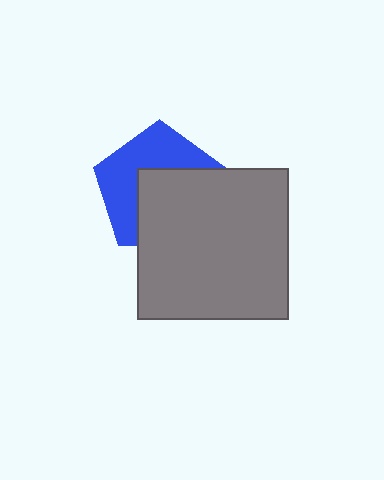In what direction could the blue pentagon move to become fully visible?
The blue pentagon could move toward the upper-left. That would shift it out from behind the gray square entirely.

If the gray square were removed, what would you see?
You would see the complete blue pentagon.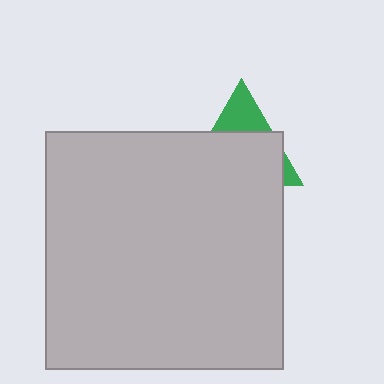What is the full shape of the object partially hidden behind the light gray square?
The partially hidden object is a green triangle.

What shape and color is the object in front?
The object in front is a light gray square.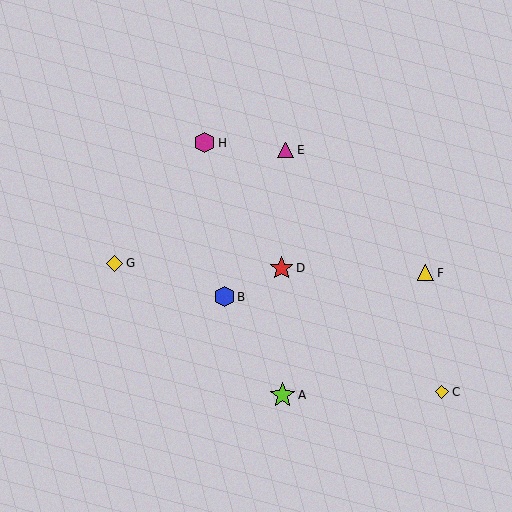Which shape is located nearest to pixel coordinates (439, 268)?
The yellow triangle (labeled F) at (426, 273) is nearest to that location.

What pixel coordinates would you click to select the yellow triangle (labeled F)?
Click at (426, 273) to select the yellow triangle F.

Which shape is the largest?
The lime star (labeled A) is the largest.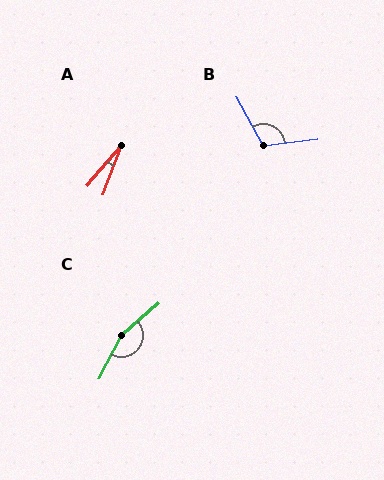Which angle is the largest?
C, at approximately 158 degrees.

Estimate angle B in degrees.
Approximately 112 degrees.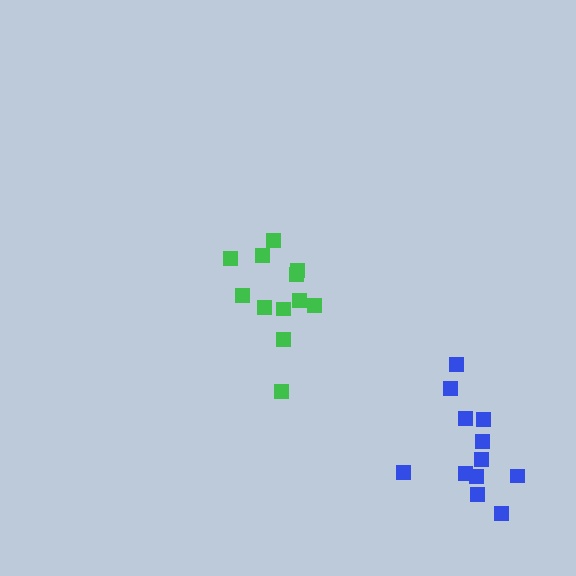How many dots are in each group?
Group 1: 12 dots, Group 2: 12 dots (24 total).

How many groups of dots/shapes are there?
There are 2 groups.